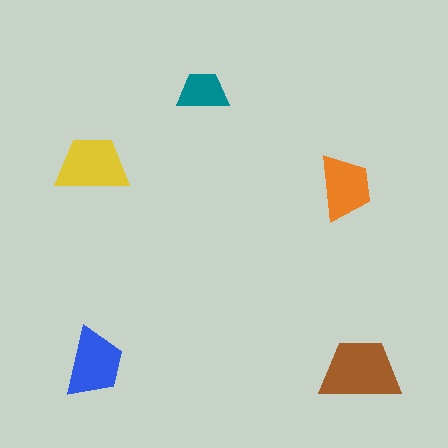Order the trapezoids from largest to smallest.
the brown one, the yellow one, the blue one, the orange one, the teal one.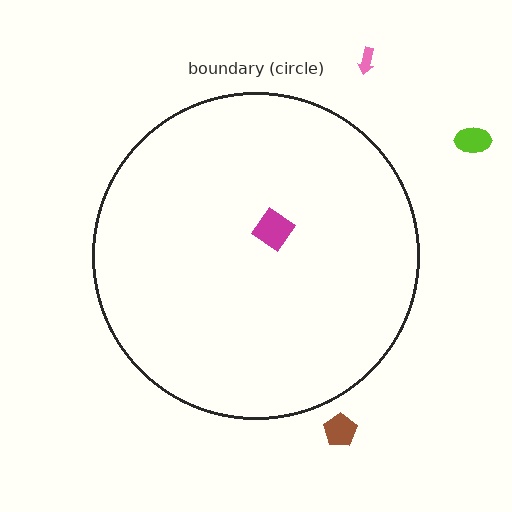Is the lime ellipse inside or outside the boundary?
Outside.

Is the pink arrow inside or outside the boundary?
Outside.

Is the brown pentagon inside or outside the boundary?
Outside.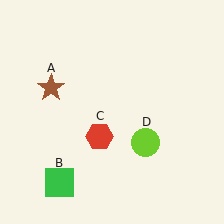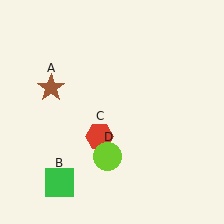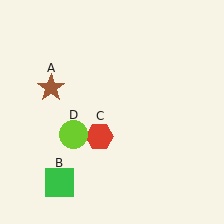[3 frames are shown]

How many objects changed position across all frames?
1 object changed position: lime circle (object D).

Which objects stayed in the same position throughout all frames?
Brown star (object A) and green square (object B) and red hexagon (object C) remained stationary.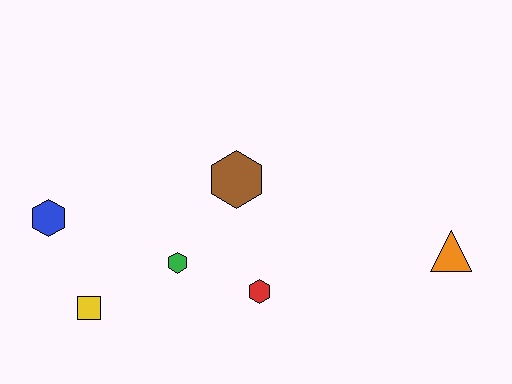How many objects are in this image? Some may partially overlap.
There are 6 objects.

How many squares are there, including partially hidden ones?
There is 1 square.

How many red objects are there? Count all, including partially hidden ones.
There is 1 red object.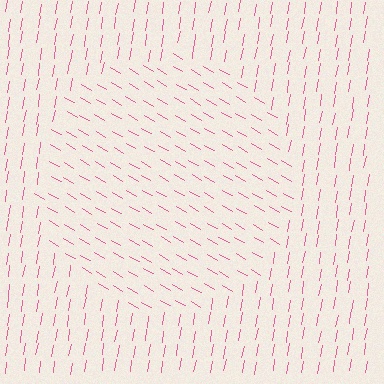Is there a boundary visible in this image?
Yes, there is a texture boundary formed by a change in line orientation.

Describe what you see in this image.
The image is filled with small pink line segments. A circle region in the image has lines oriented differently from the surrounding lines, creating a visible texture boundary.